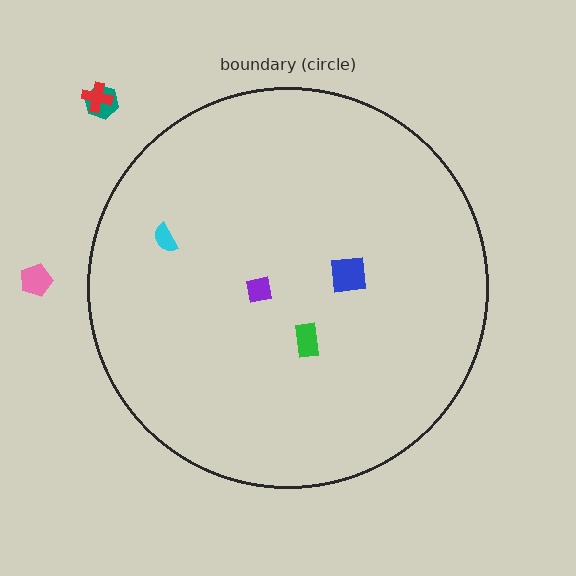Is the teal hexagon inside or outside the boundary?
Outside.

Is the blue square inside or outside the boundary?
Inside.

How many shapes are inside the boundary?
4 inside, 3 outside.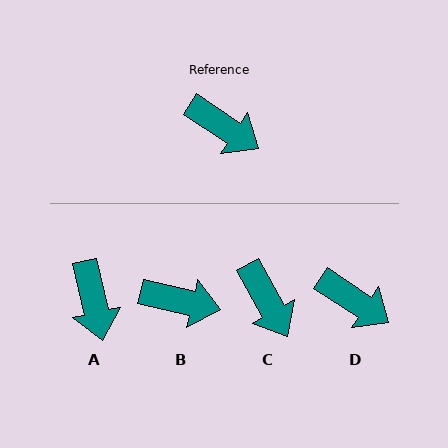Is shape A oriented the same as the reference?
No, it is off by about 45 degrees.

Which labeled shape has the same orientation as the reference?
D.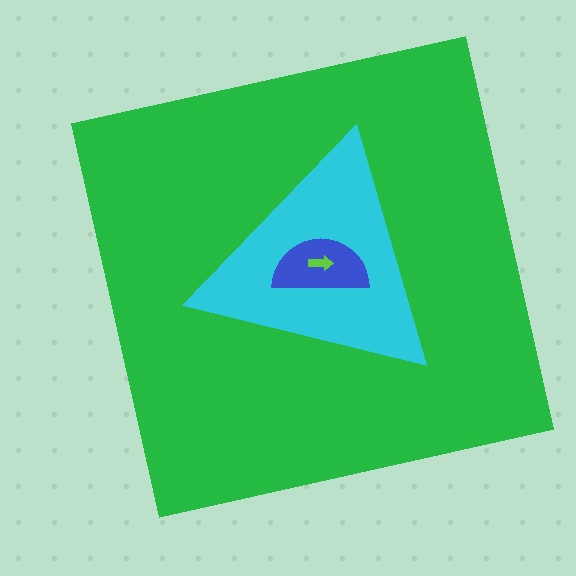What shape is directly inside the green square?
The cyan triangle.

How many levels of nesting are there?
4.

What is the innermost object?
The lime arrow.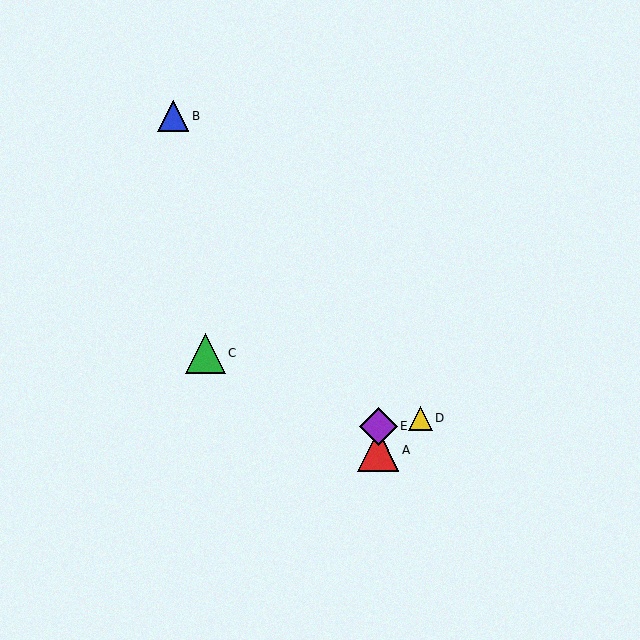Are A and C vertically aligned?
No, A is at x≈378 and C is at x≈205.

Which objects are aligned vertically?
Objects A, E are aligned vertically.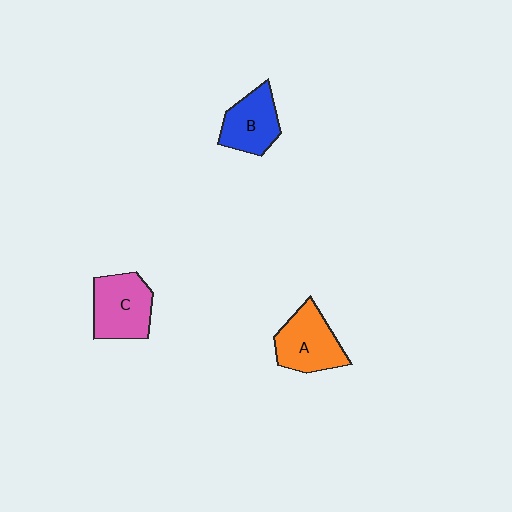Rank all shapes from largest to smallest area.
From largest to smallest: C (pink), A (orange), B (blue).